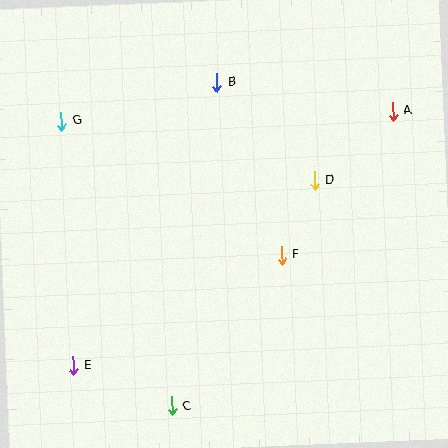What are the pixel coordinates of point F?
Point F is at (282, 255).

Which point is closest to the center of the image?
Point F at (282, 255) is closest to the center.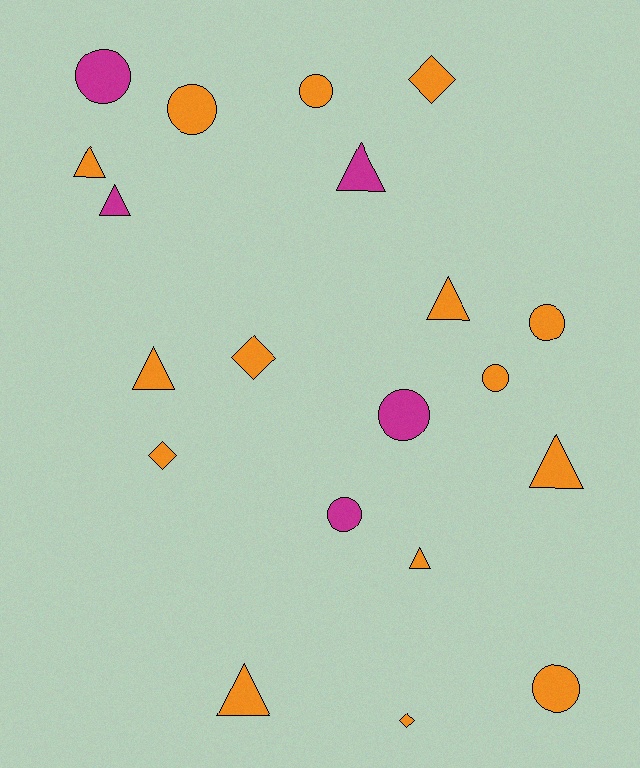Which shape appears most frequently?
Circle, with 8 objects.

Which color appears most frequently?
Orange, with 15 objects.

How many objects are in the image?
There are 20 objects.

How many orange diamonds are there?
There are 4 orange diamonds.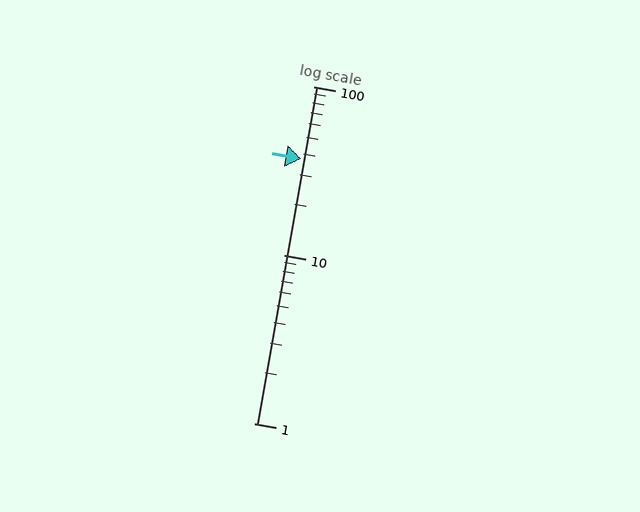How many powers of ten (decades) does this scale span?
The scale spans 2 decades, from 1 to 100.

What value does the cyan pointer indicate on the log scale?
The pointer indicates approximately 37.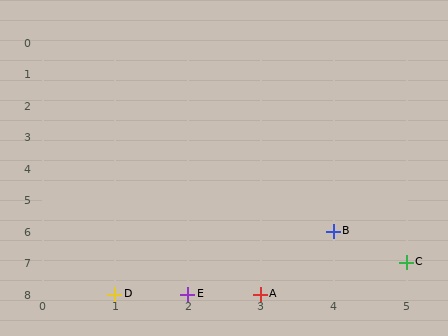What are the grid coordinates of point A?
Point A is at grid coordinates (3, 8).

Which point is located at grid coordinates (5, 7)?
Point C is at (5, 7).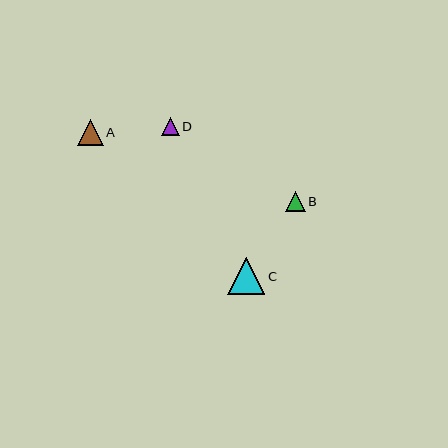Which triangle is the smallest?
Triangle D is the smallest with a size of approximately 17 pixels.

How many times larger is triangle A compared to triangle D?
Triangle A is approximately 1.5 times the size of triangle D.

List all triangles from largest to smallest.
From largest to smallest: C, A, B, D.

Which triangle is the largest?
Triangle C is the largest with a size of approximately 37 pixels.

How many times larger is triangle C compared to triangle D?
Triangle C is approximately 2.1 times the size of triangle D.